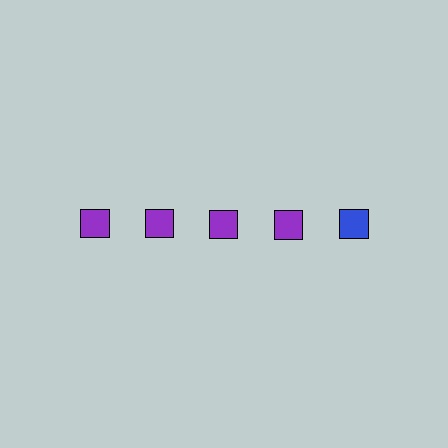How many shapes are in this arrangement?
There are 5 shapes arranged in a grid pattern.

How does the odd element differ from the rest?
It has a different color: blue instead of purple.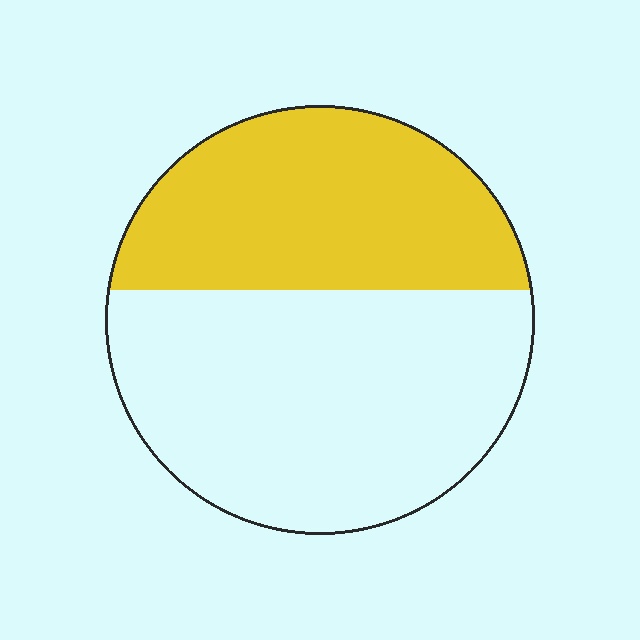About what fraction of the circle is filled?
About two fifths (2/5).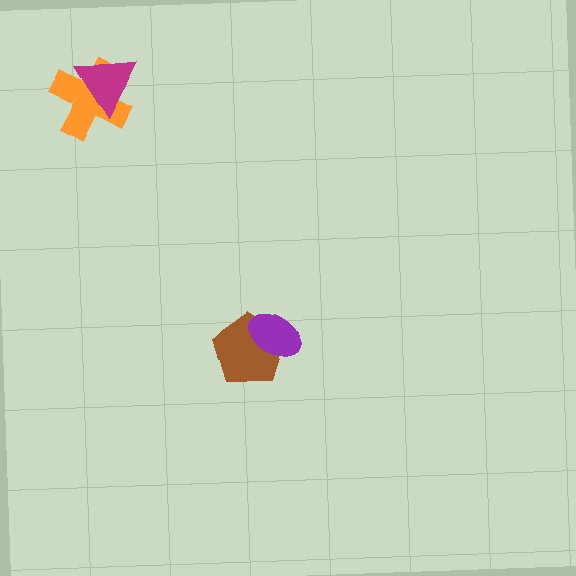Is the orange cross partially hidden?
Yes, it is partially covered by another shape.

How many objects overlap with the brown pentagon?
1 object overlaps with the brown pentagon.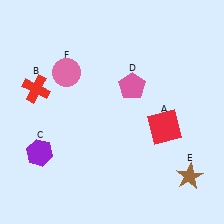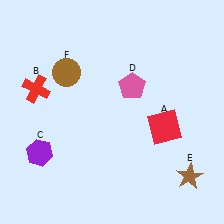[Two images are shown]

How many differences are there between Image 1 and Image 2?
There is 1 difference between the two images.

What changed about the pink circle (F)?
In Image 1, F is pink. In Image 2, it changed to brown.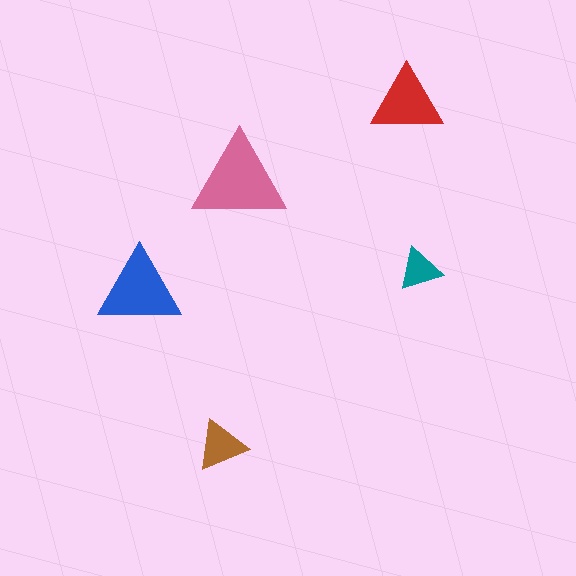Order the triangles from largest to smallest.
the pink one, the blue one, the red one, the brown one, the teal one.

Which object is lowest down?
The brown triangle is bottommost.